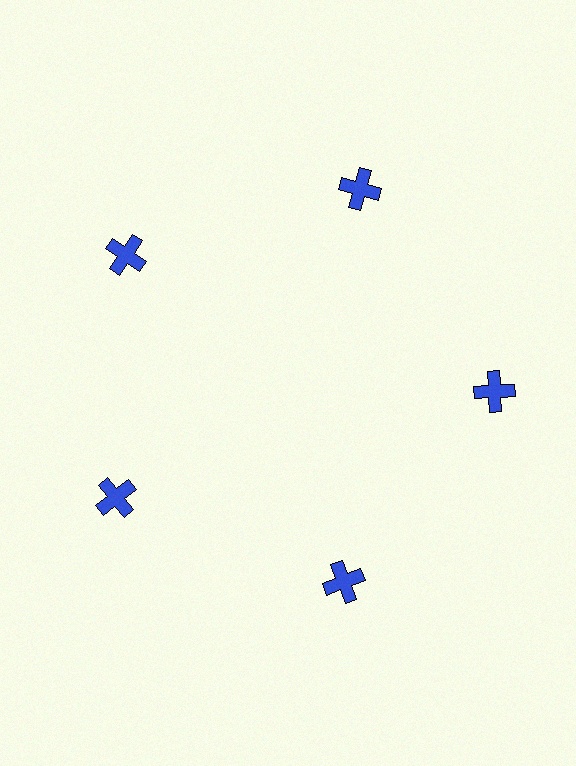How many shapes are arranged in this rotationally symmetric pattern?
There are 5 shapes, arranged in 5 groups of 1.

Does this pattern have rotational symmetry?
Yes, this pattern has 5-fold rotational symmetry. It looks the same after rotating 72 degrees around the center.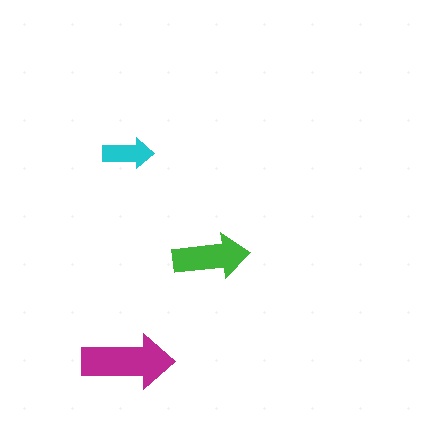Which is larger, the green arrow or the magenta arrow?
The magenta one.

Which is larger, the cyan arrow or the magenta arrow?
The magenta one.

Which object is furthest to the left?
The cyan arrow is leftmost.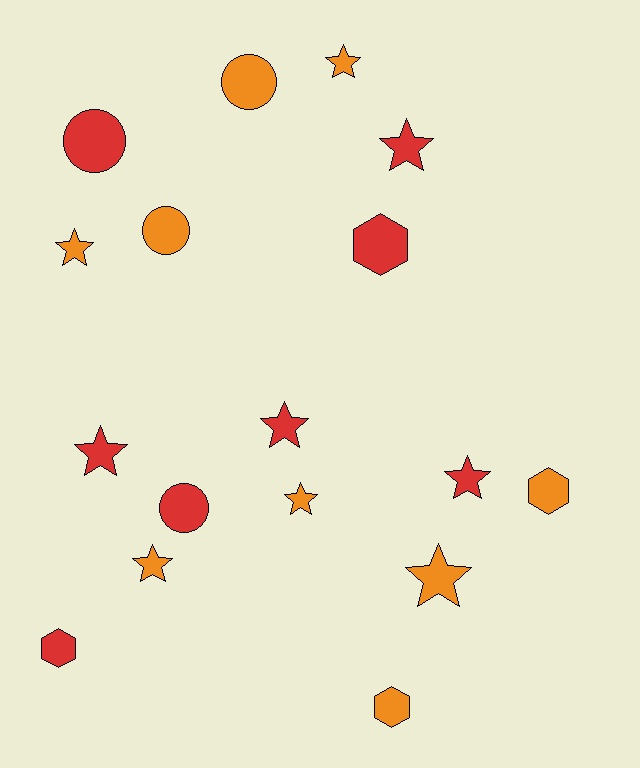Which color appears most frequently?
Orange, with 9 objects.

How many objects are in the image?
There are 17 objects.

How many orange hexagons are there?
There are 2 orange hexagons.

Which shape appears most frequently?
Star, with 9 objects.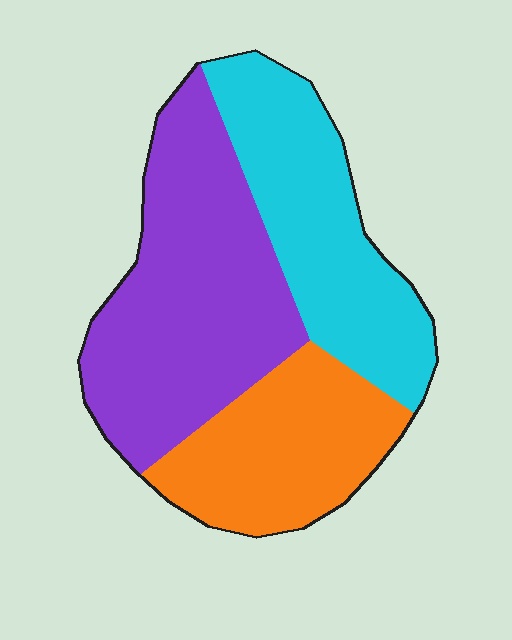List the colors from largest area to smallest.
From largest to smallest: purple, cyan, orange.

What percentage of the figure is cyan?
Cyan takes up about one third (1/3) of the figure.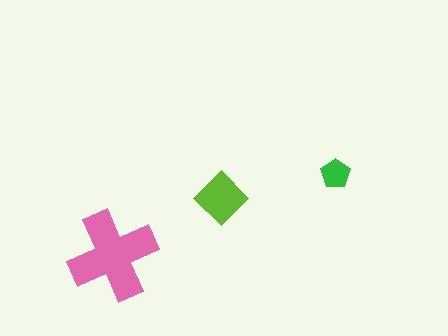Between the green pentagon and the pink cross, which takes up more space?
The pink cross.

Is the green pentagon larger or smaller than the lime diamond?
Smaller.